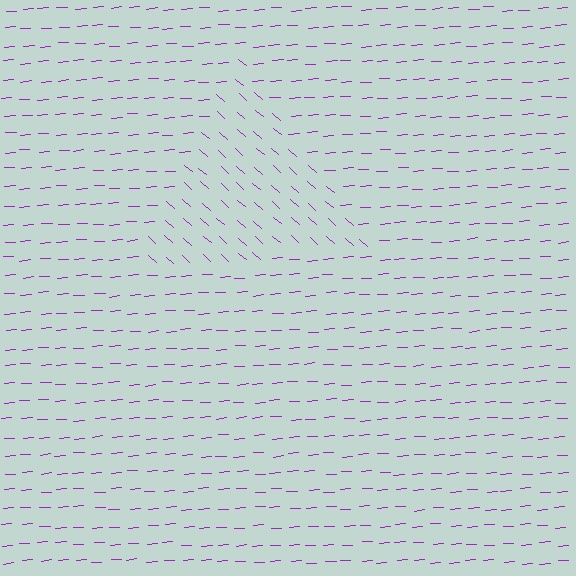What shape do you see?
I see a triangle.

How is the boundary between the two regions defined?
The boundary is defined purely by a change in line orientation (approximately 45 degrees difference). All lines are the same color and thickness.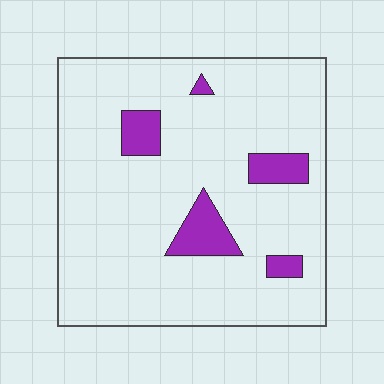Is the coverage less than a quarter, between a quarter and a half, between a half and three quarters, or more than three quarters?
Less than a quarter.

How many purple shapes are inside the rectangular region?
5.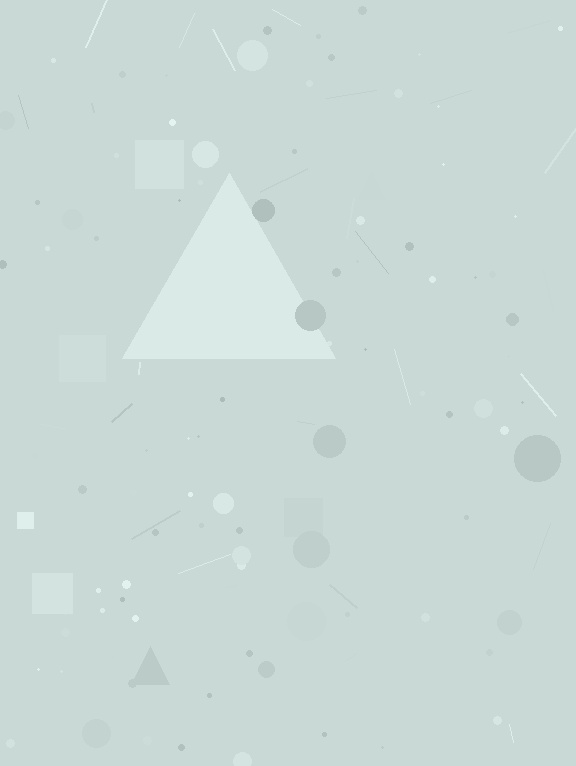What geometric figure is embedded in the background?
A triangle is embedded in the background.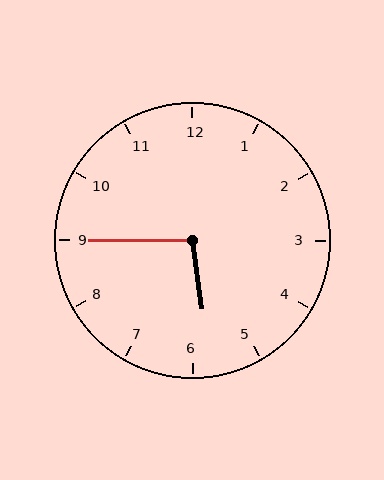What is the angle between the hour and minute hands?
Approximately 98 degrees.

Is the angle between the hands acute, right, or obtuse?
It is obtuse.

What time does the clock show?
5:45.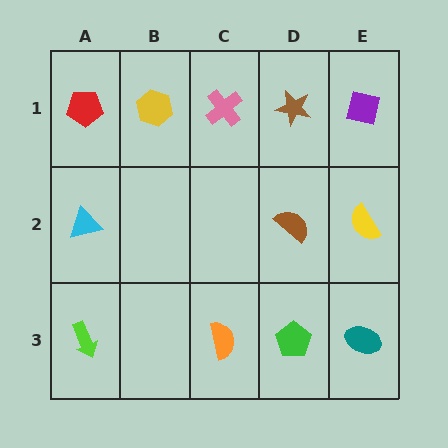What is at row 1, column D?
A brown star.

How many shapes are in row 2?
3 shapes.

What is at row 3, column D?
A green pentagon.